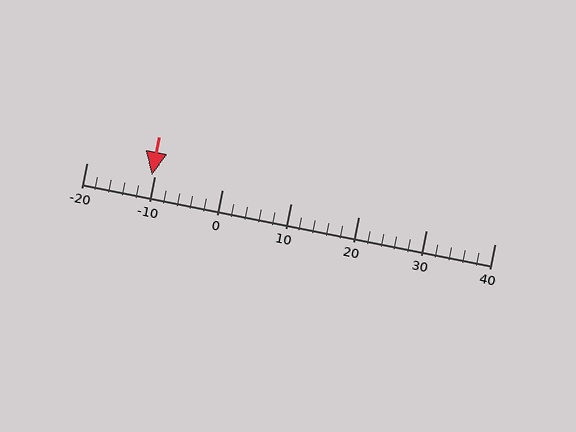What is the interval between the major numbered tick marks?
The major tick marks are spaced 10 units apart.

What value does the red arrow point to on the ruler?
The red arrow points to approximately -10.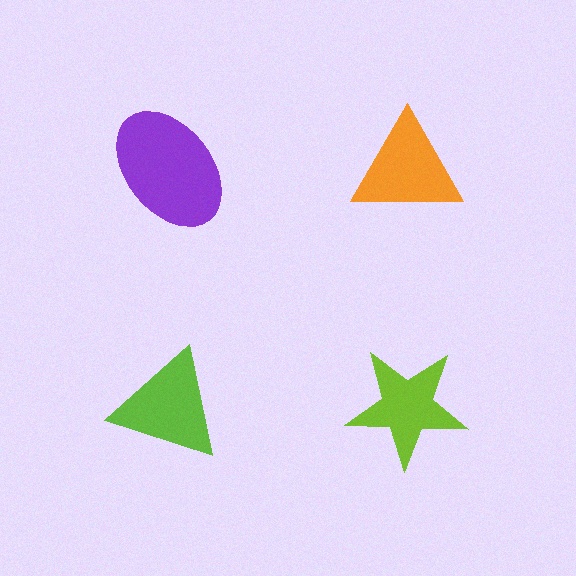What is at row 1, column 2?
An orange triangle.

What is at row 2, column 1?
A lime triangle.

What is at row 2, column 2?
A lime star.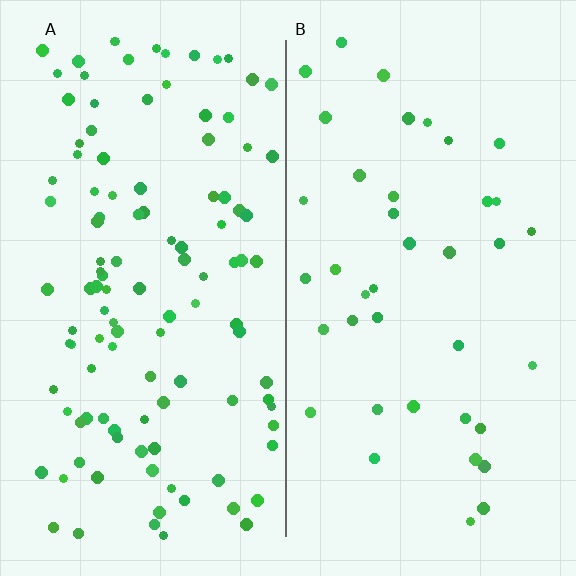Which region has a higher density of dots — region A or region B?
A (the left).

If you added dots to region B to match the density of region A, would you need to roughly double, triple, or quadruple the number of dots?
Approximately triple.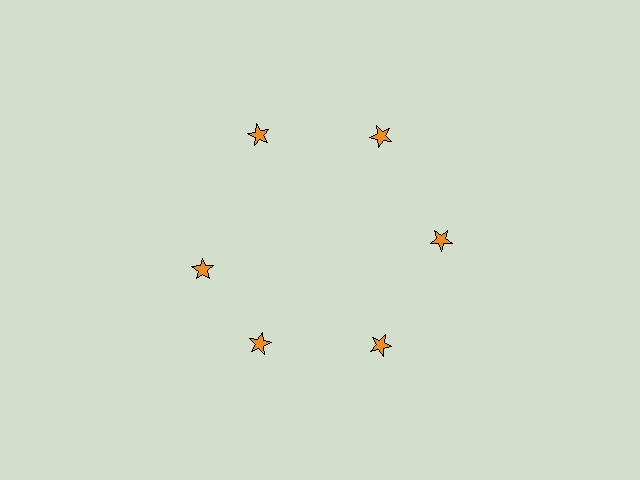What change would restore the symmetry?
The symmetry would be restored by rotating it back into even spacing with its neighbors so that all 6 stars sit at equal angles and equal distance from the center.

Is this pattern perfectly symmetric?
No. The 6 orange stars are arranged in a ring, but one element near the 9 o'clock position is rotated out of alignment along the ring, breaking the 6-fold rotational symmetry.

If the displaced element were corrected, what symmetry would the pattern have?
It would have 6-fold rotational symmetry — the pattern would map onto itself every 60 degrees.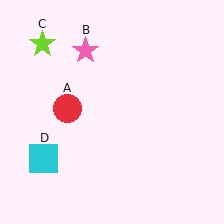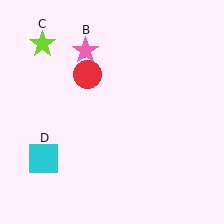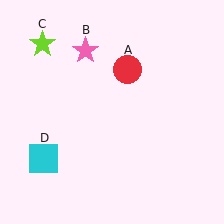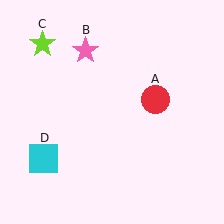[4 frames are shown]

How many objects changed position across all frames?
1 object changed position: red circle (object A).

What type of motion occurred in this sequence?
The red circle (object A) rotated clockwise around the center of the scene.